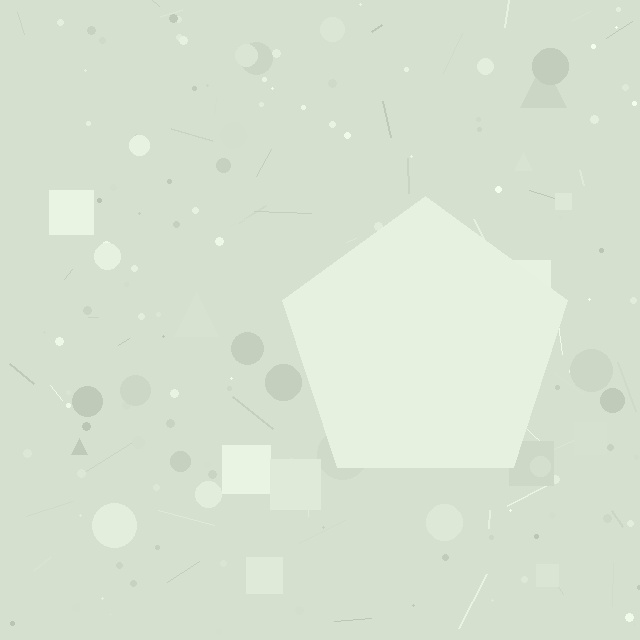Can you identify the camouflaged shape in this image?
The camouflaged shape is a pentagon.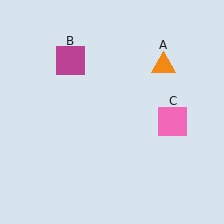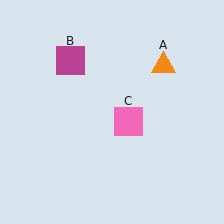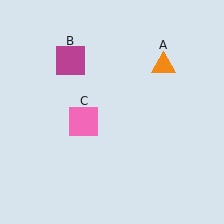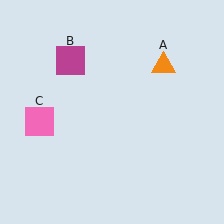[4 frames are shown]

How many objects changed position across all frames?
1 object changed position: pink square (object C).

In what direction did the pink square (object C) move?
The pink square (object C) moved left.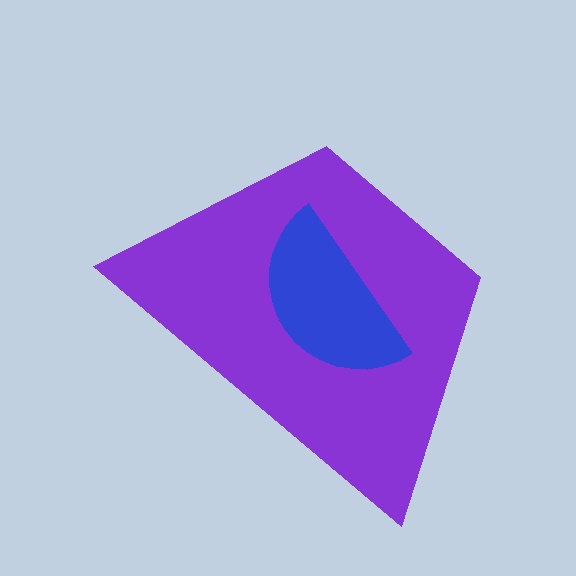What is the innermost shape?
The blue semicircle.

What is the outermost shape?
The purple trapezoid.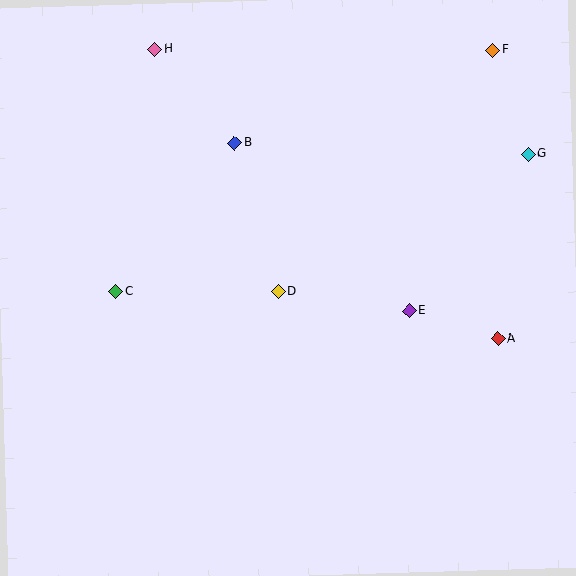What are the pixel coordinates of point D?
Point D is at (278, 292).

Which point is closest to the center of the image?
Point D at (278, 292) is closest to the center.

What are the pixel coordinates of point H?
Point H is at (154, 49).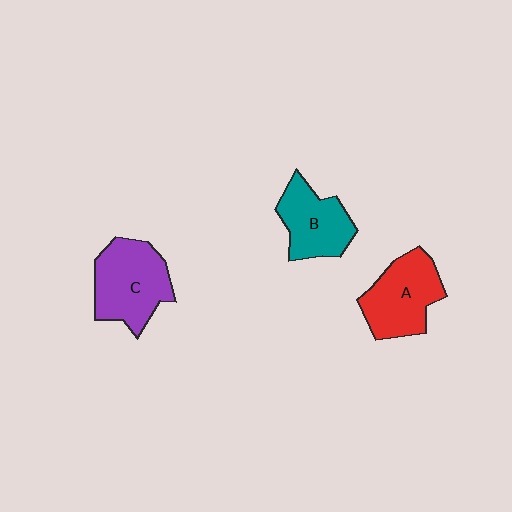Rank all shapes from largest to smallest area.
From largest to smallest: C (purple), A (red), B (teal).